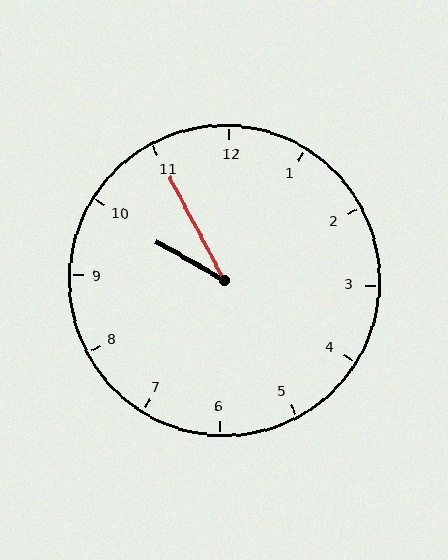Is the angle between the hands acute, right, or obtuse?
It is acute.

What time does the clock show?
9:55.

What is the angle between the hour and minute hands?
Approximately 32 degrees.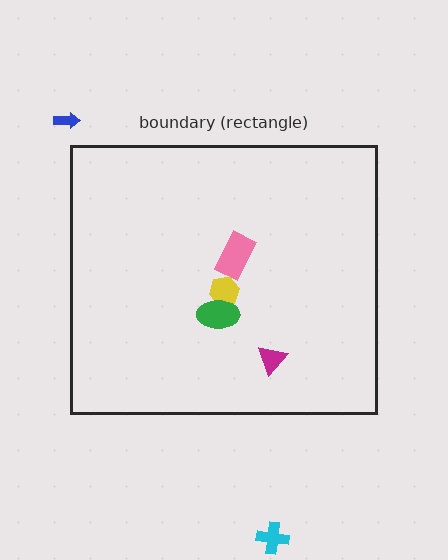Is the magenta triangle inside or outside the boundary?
Inside.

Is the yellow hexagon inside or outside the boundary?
Inside.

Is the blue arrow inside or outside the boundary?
Outside.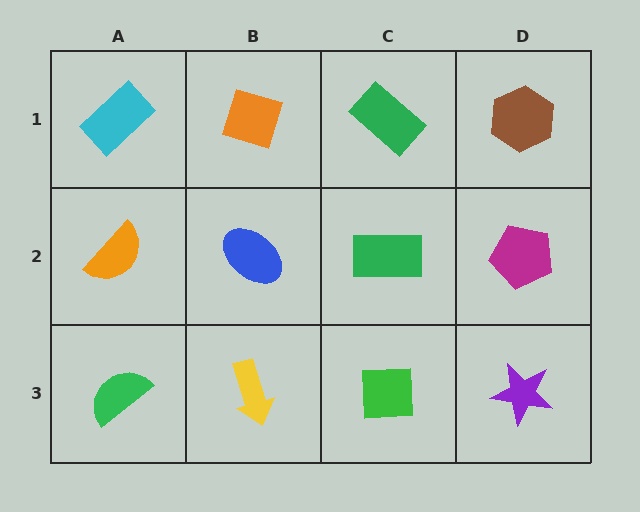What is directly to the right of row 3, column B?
A green square.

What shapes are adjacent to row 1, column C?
A green rectangle (row 2, column C), an orange diamond (row 1, column B), a brown hexagon (row 1, column D).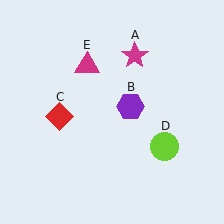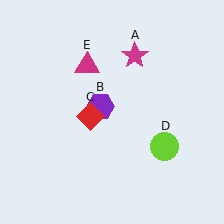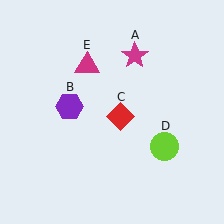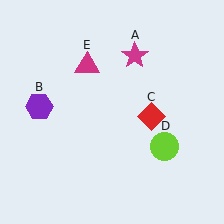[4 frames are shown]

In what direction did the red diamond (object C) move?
The red diamond (object C) moved right.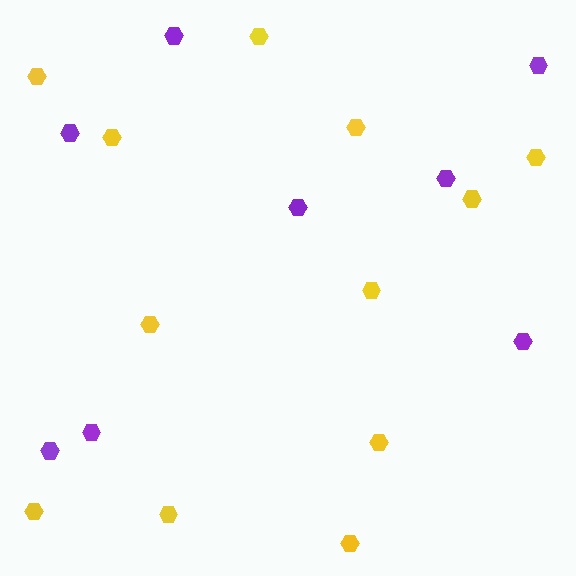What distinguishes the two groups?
There are 2 groups: one group of yellow hexagons (12) and one group of purple hexagons (8).